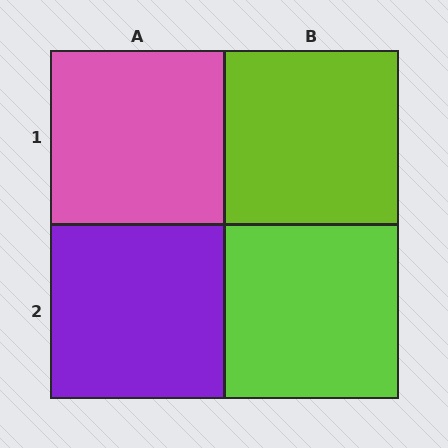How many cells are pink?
1 cell is pink.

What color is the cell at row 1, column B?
Lime.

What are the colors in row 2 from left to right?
Purple, lime.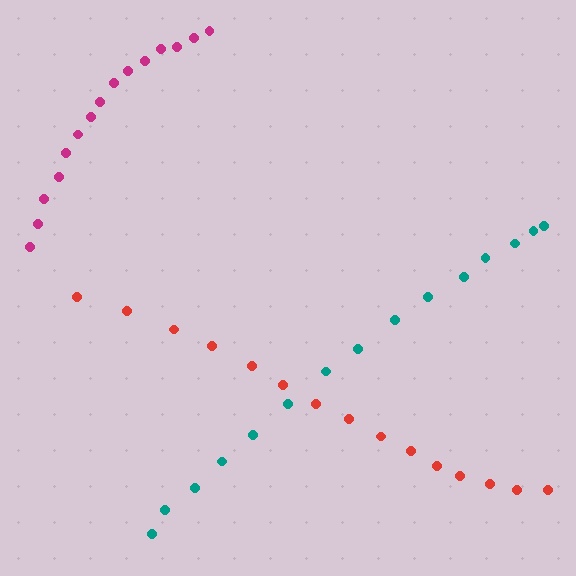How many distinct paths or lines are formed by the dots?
There are 3 distinct paths.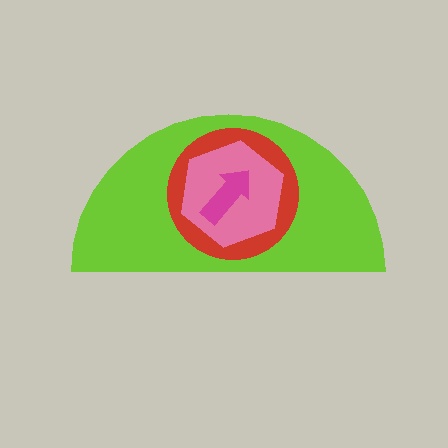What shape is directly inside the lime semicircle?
The red circle.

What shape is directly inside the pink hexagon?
The magenta arrow.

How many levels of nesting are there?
4.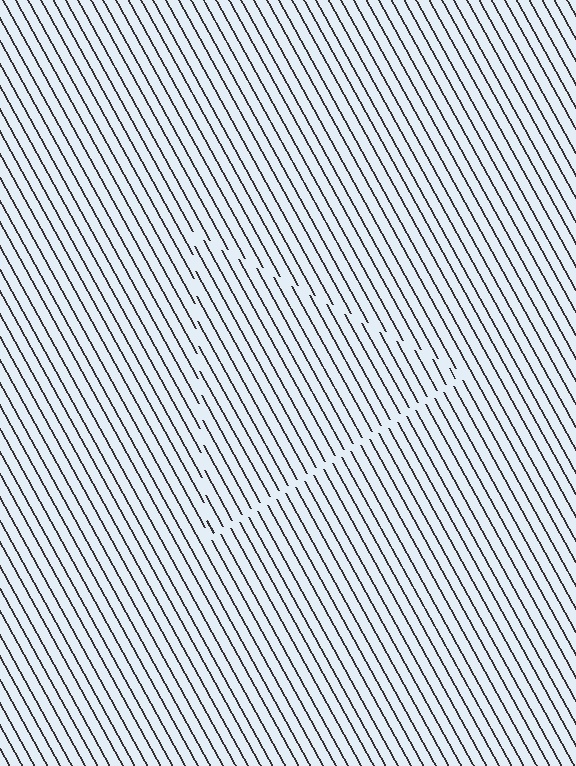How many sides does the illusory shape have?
3 sides — the line-ends trace a triangle.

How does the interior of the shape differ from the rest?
The interior of the shape contains the same grating, shifted by half a period — the contour is defined by the phase discontinuity where line-ends from the inner and outer gratings abut.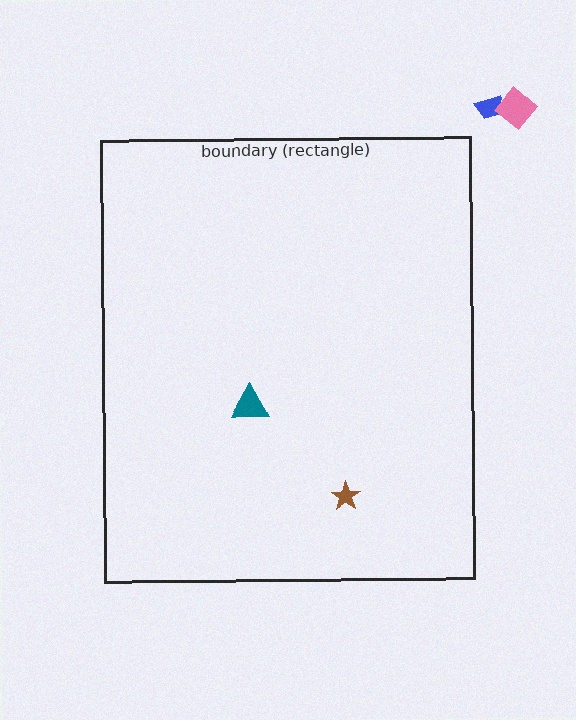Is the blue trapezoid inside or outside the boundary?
Outside.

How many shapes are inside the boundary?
2 inside, 2 outside.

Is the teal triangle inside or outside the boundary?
Inside.